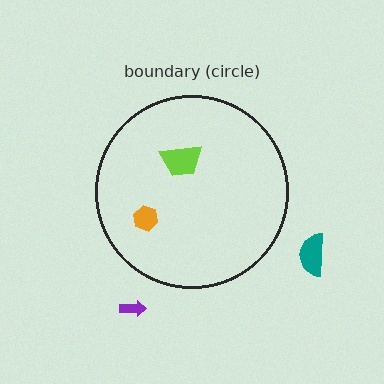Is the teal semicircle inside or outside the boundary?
Outside.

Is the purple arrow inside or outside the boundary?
Outside.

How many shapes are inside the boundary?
2 inside, 2 outside.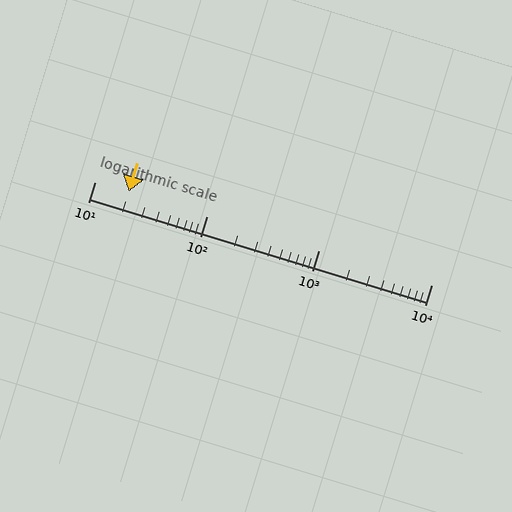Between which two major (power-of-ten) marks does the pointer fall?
The pointer is between 10 and 100.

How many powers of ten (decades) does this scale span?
The scale spans 3 decades, from 10 to 10000.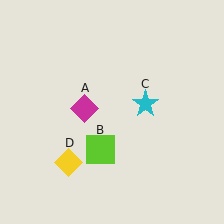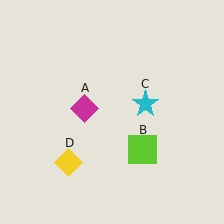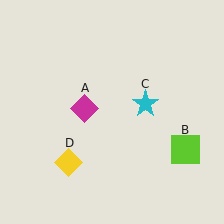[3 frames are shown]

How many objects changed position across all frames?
1 object changed position: lime square (object B).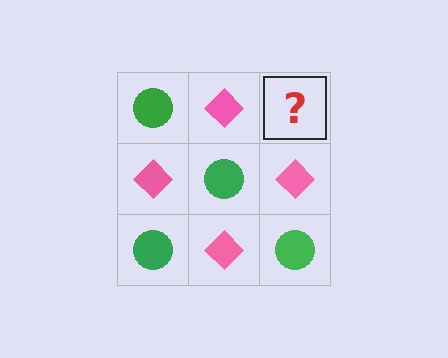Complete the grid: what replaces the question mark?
The question mark should be replaced with a green circle.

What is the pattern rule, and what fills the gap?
The rule is that it alternates green circle and pink diamond in a checkerboard pattern. The gap should be filled with a green circle.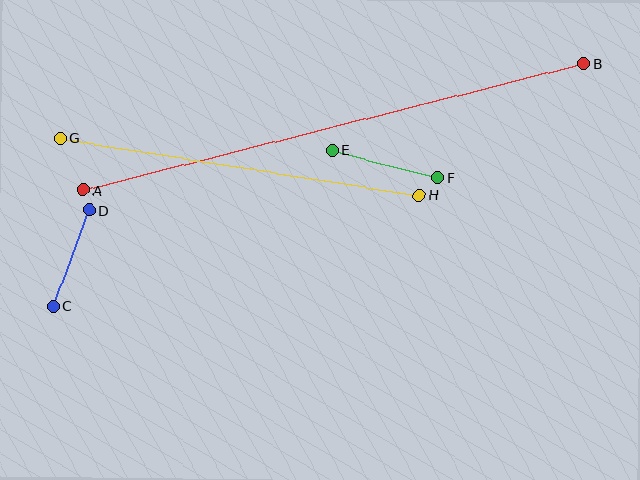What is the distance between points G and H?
The distance is approximately 363 pixels.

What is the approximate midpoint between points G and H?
The midpoint is at approximately (240, 167) pixels.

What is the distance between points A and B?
The distance is approximately 516 pixels.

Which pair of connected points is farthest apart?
Points A and B are farthest apart.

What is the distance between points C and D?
The distance is approximately 103 pixels.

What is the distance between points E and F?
The distance is approximately 108 pixels.